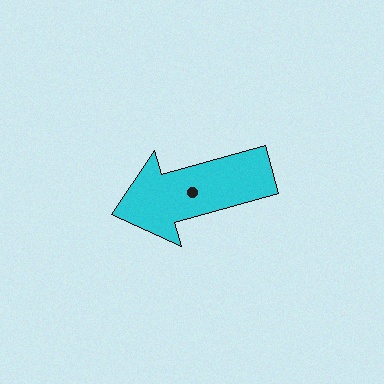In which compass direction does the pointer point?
West.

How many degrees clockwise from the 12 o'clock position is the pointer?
Approximately 254 degrees.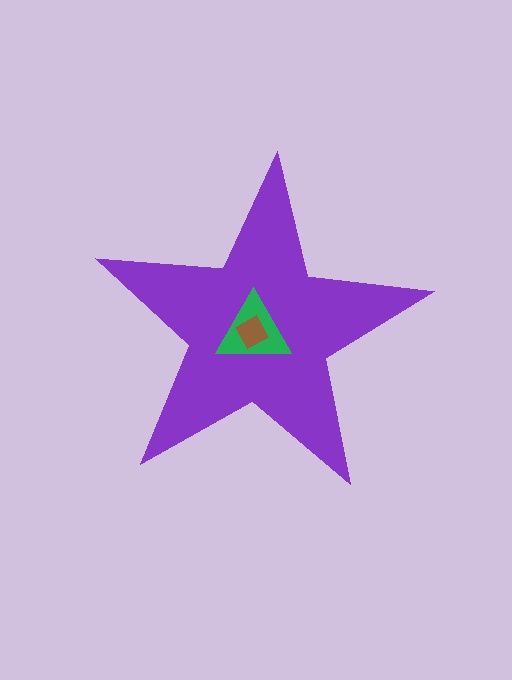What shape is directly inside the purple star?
The green triangle.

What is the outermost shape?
The purple star.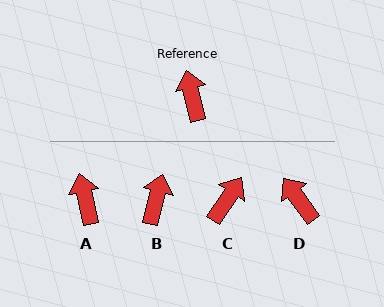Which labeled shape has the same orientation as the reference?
A.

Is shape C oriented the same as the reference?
No, it is off by about 46 degrees.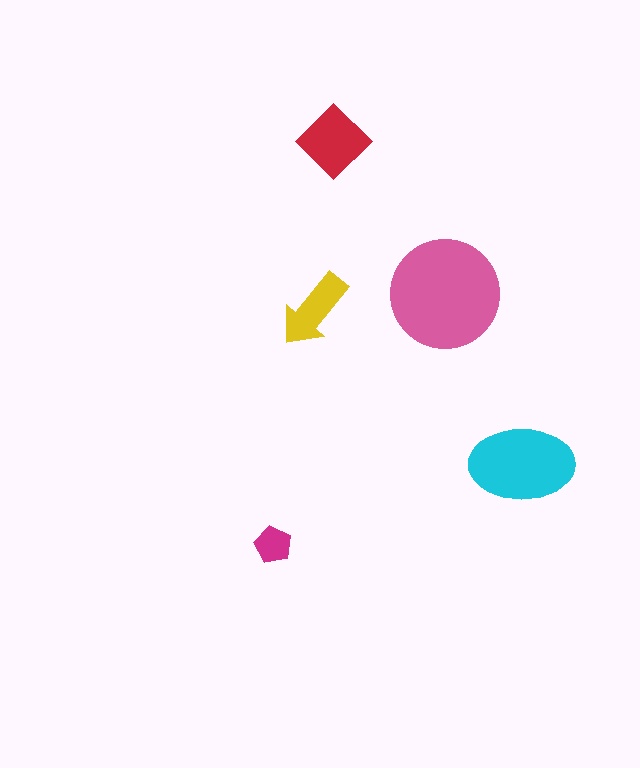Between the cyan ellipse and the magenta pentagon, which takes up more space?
The cyan ellipse.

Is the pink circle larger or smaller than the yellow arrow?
Larger.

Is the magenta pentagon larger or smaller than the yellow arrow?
Smaller.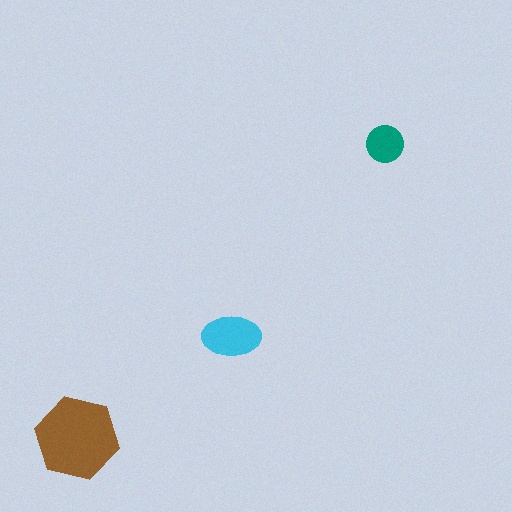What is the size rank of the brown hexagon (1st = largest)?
1st.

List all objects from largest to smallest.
The brown hexagon, the cyan ellipse, the teal circle.